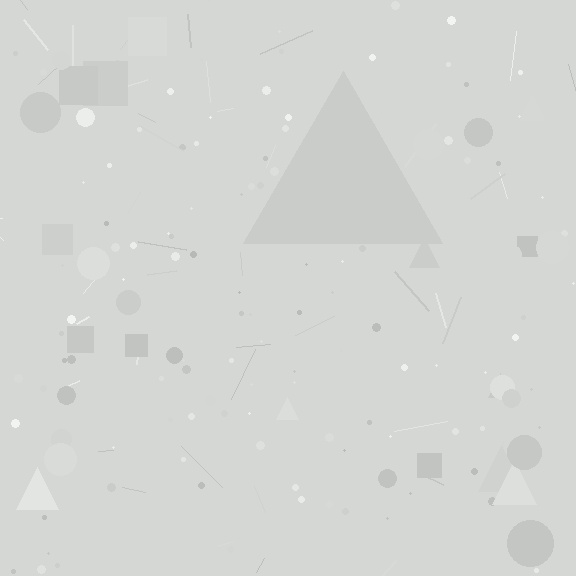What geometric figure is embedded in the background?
A triangle is embedded in the background.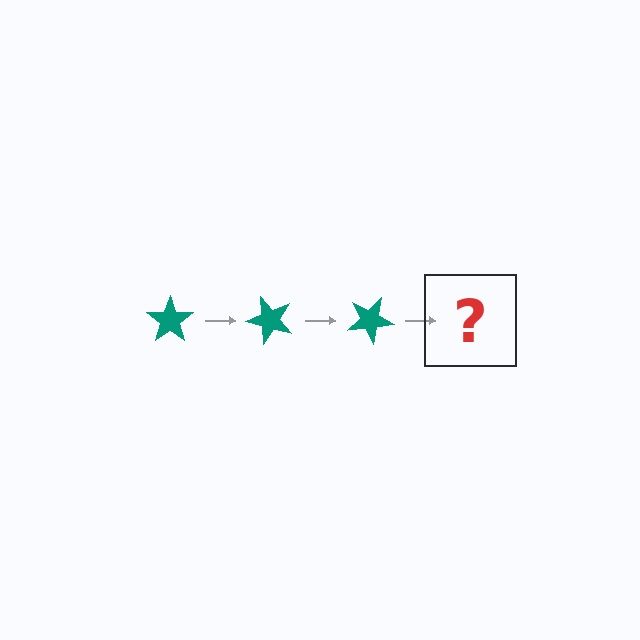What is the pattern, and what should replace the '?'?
The pattern is that the star rotates 50 degrees each step. The '?' should be a teal star rotated 150 degrees.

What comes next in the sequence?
The next element should be a teal star rotated 150 degrees.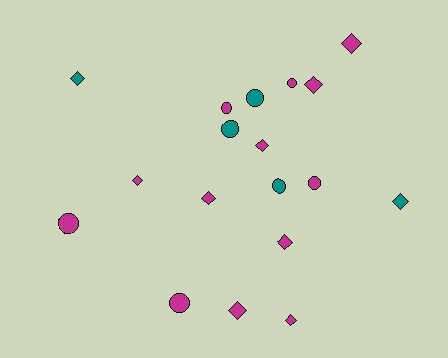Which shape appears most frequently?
Diamond, with 10 objects.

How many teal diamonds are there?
There are 2 teal diamonds.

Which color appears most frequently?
Magenta, with 13 objects.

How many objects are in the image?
There are 18 objects.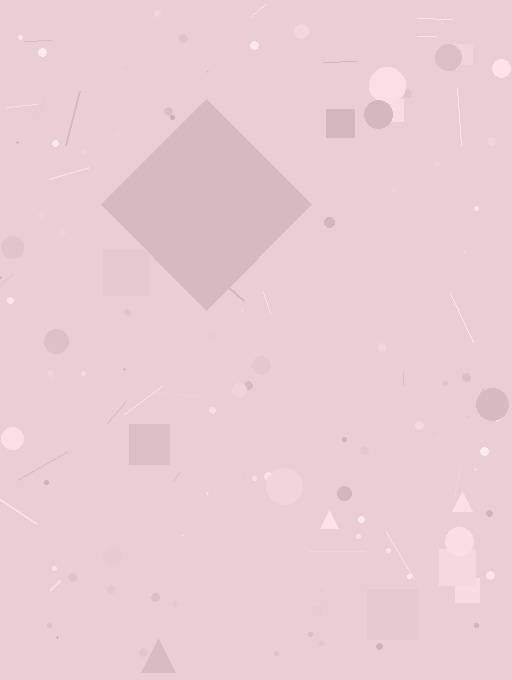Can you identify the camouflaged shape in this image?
The camouflaged shape is a diamond.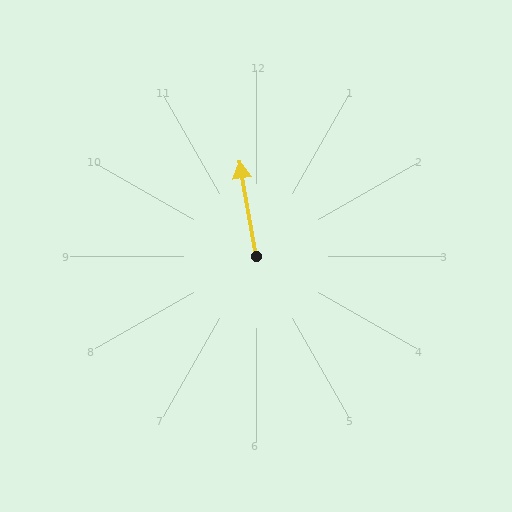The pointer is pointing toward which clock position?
Roughly 12 o'clock.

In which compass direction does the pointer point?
North.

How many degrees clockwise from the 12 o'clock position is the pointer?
Approximately 350 degrees.